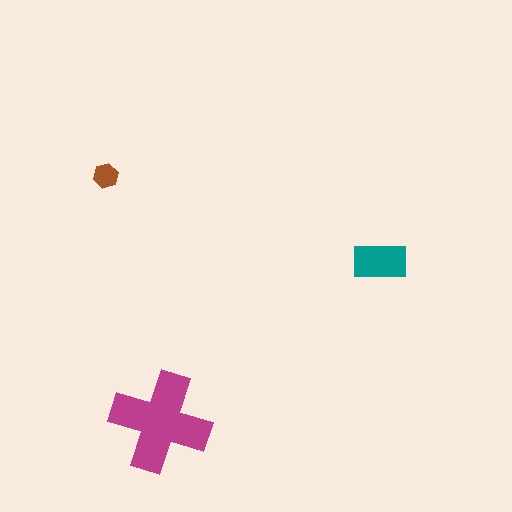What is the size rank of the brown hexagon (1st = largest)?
3rd.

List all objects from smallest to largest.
The brown hexagon, the teal rectangle, the magenta cross.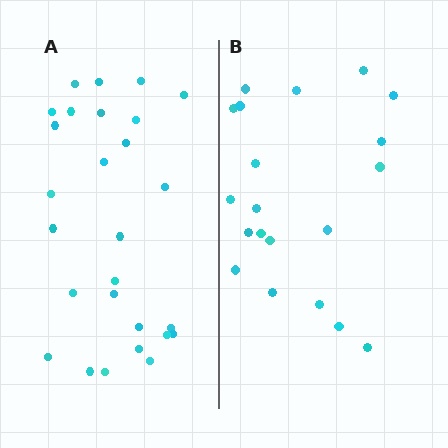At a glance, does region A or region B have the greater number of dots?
Region A (the left region) has more dots.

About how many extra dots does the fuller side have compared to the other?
Region A has roughly 8 or so more dots than region B.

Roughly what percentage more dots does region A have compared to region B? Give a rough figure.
About 35% more.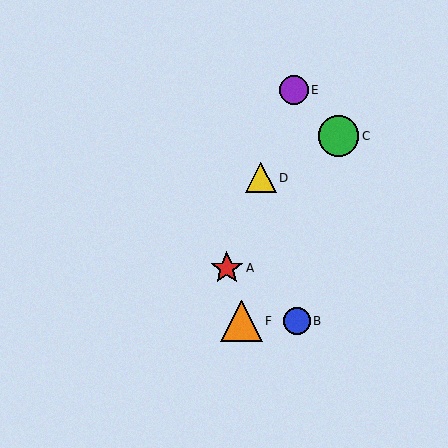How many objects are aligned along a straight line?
3 objects (A, D, E) are aligned along a straight line.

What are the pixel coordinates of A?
Object A is at (227, 268).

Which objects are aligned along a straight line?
Objects A, D, E are aligned along a straight line.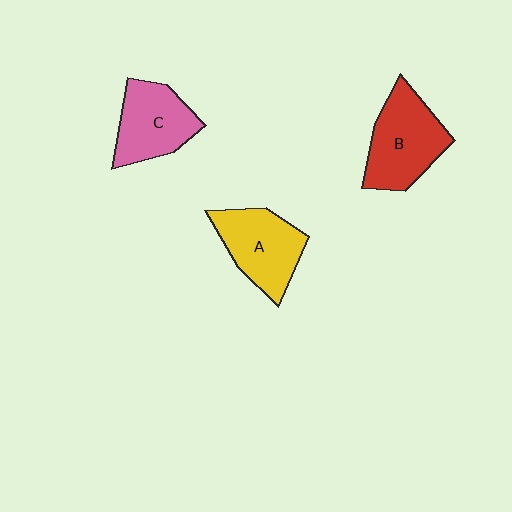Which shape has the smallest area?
Shape C (pink).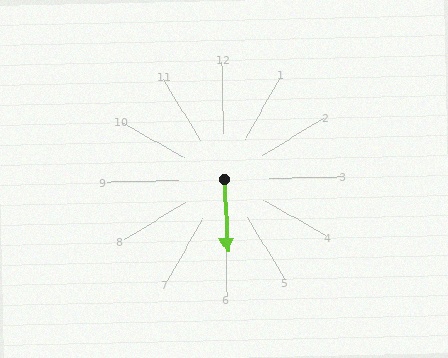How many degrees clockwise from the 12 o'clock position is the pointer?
Approximately 179 degrees.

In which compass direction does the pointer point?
South.